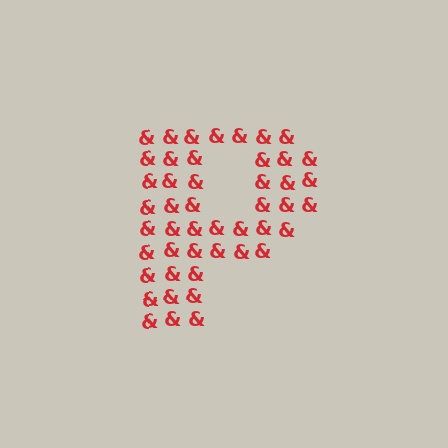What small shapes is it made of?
It is made of small ampersands.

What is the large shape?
The large shape is the letter P.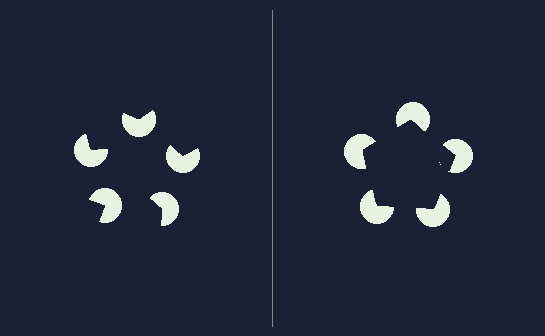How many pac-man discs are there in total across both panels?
10 — 5 on each side.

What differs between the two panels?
The pac-man discs are positioned identically on both sides; only the wedge orientations differ. On the right they align to a pentagon; on the left they are misaligned.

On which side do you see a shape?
An illusory pentagon appears on the right side. On the left side the wedge cuts are rotated, so no coherent shape forms.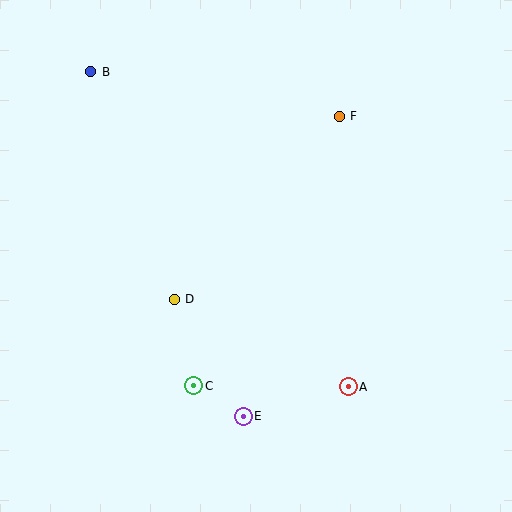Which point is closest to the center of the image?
Point D at (174, 299) is closest to the center.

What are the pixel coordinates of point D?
Point D is at (174, 299).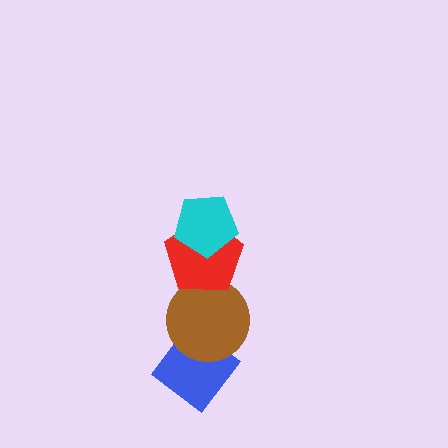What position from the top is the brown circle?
The brown circle is 3rd from the top.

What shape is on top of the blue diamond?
The brown circle is on top of the blue diamond.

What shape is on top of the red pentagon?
The cyan pentagon is on top of the red pentagon.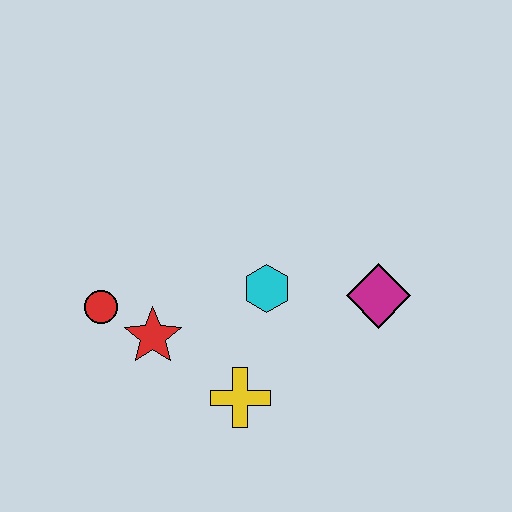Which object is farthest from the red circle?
The magenta diamond is farthest from the red circle.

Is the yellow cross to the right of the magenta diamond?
No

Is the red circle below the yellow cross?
No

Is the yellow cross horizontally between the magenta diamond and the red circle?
Yes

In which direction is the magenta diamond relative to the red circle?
The magenta diamond is to the right of the red circle.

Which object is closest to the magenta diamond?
The cyan hexagon is closest to the magenta diamond.